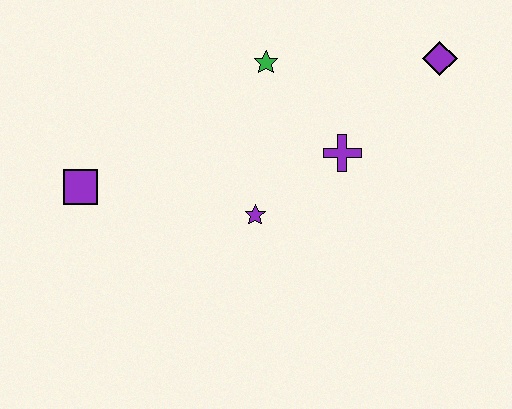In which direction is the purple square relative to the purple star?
The purple square is to the left of the purple star.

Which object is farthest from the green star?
The purple square is farthest from the green star.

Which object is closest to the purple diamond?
The purple cross is closest to the purple diamond.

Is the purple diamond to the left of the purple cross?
No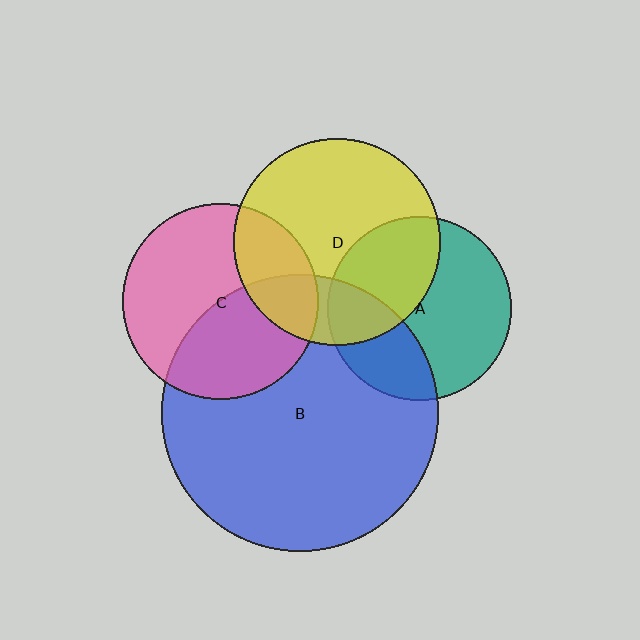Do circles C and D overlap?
Yes.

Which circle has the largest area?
Circle B (blue).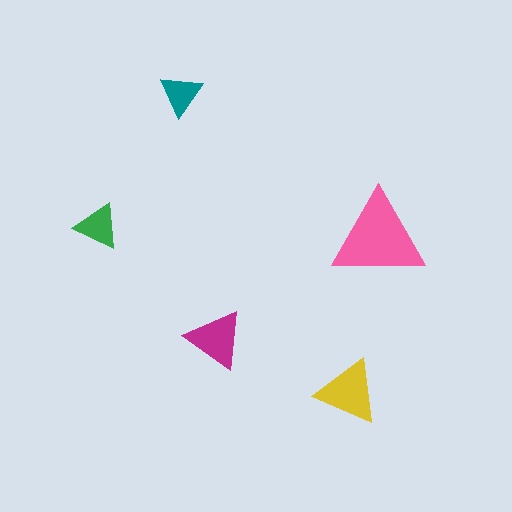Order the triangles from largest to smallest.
the pink one, the yellow one, the magenta one, the green one, the teal one.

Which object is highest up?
The teal triangle is topmost.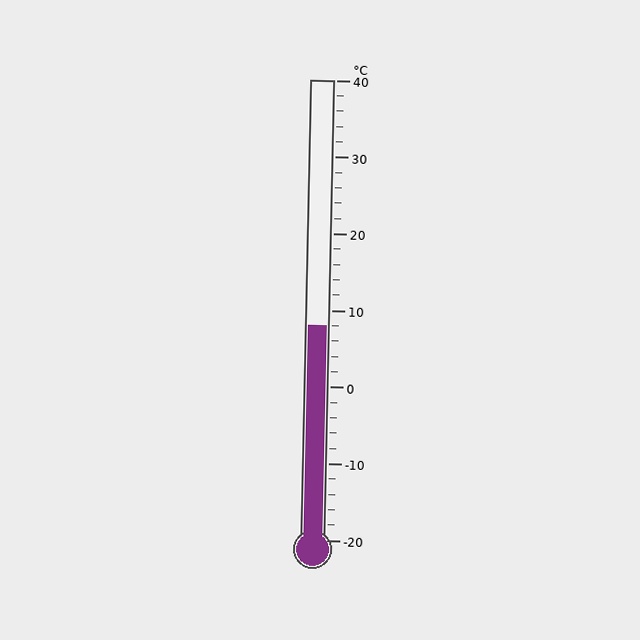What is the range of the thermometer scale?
The thermometer scale ranges from -20°C to 40°C.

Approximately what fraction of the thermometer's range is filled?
The thermometer is filled to approximately 45% of its range.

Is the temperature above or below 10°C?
The temperature is below 10°C.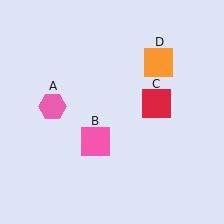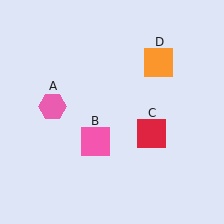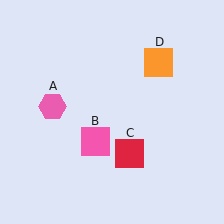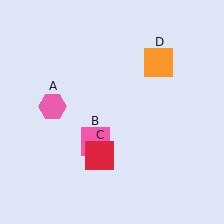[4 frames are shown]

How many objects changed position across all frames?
1 object changed position: red square (object C).